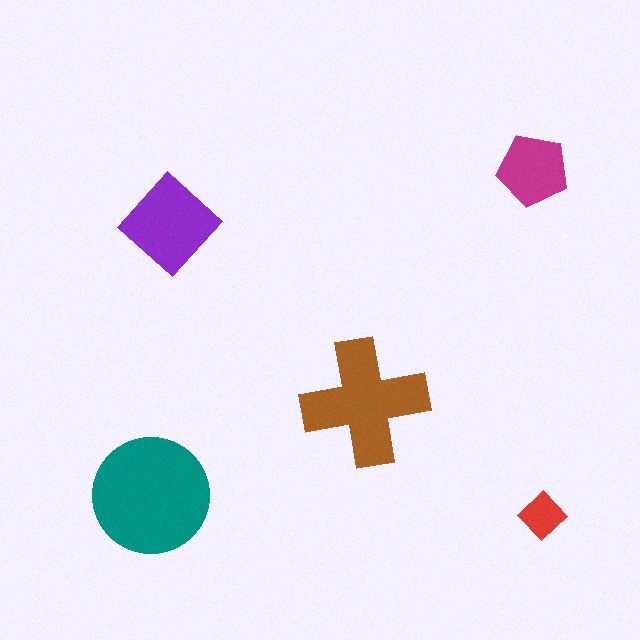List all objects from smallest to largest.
The red diamond, the magenta pentagon, the purple diamond, the brown cross, the teal circle.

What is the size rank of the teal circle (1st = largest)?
1st.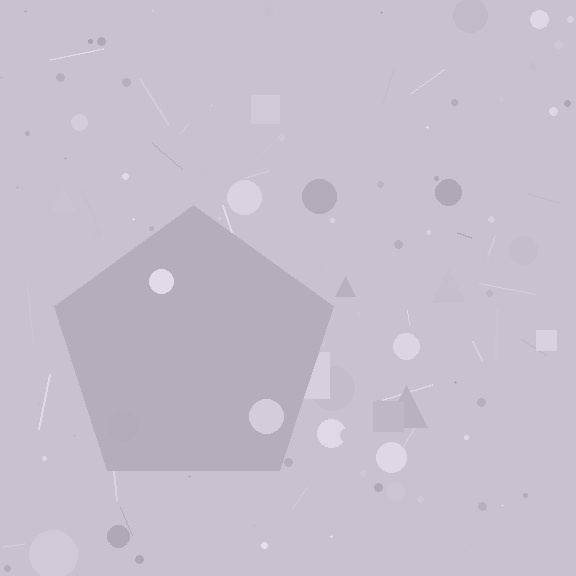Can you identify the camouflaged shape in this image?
The camouflaged shape is a pentagon.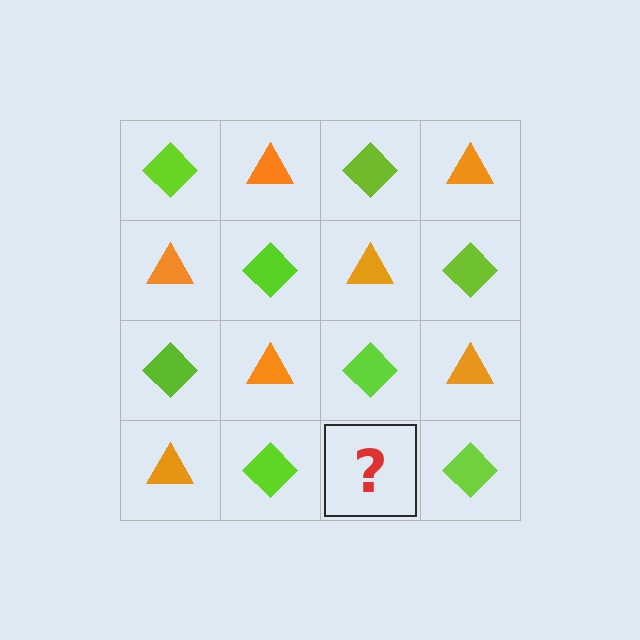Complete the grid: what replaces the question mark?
The question mark should be replaced with an orange triangle.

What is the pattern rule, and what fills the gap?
The rule is that it alternates lime diamond and orange triangle in a checkerboard pattern. The gap should be filled with an orange triangle.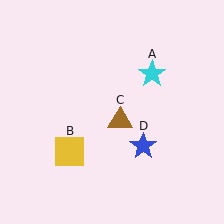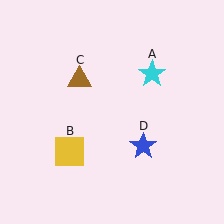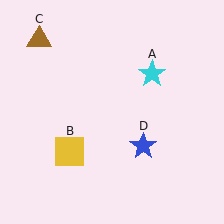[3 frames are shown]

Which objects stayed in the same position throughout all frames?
Cyan star (object A) and yellow square (object B) and blue star (object D) remained stationary.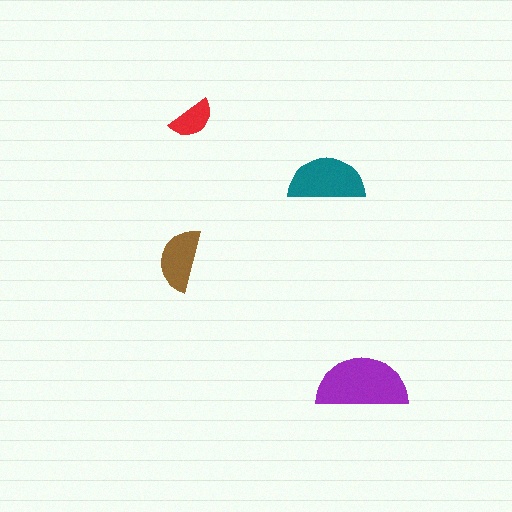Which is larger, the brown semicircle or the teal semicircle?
The teal one.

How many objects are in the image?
There are 4 objects in the image.